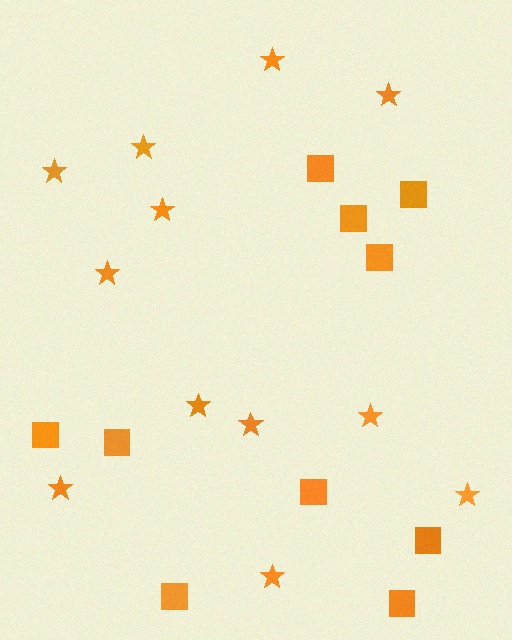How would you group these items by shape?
There are 2 groups: one group of squares (10) and one group of stars (12).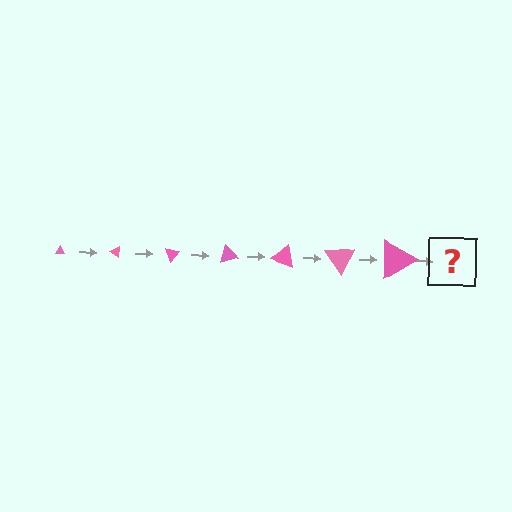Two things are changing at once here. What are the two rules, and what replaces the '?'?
The two rules are that the triangle grows larger each step and it rotates 35 degrees each step. The '?' should be a triangle, larger than the previous one and rotated 245 degrees from the start.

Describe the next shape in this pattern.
It should be a triangle, larger than the previous one and rotated 245 degrees from the start.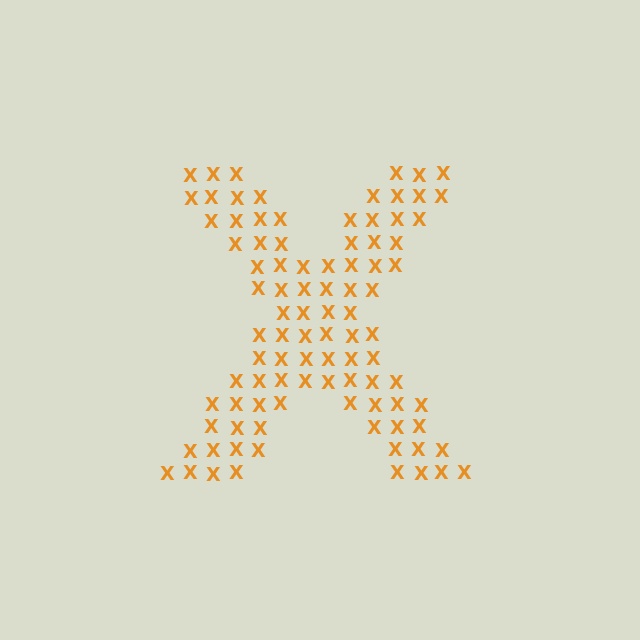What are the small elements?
The small elements are letter X's.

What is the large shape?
The large shape is the letter X.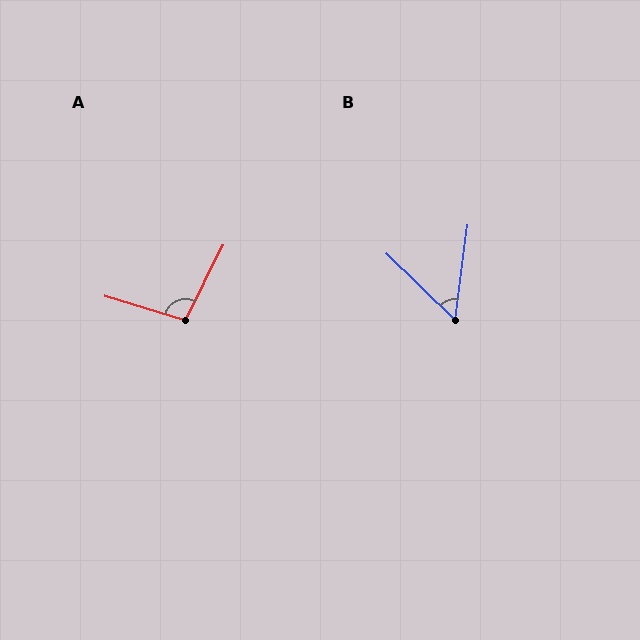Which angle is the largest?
A, at approximately 99 degrees.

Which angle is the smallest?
B, at approximately 54 degrees.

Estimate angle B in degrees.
Approximately 54 degrees.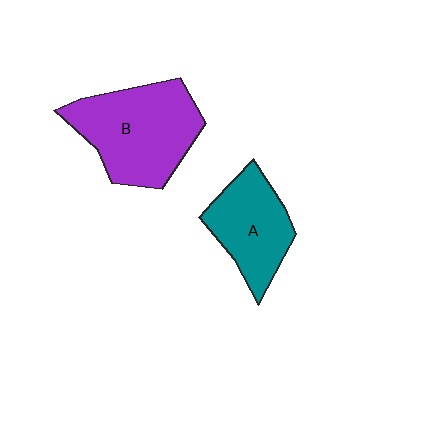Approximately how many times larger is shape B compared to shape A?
Approximately 1.5 times.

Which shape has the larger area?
Shape B (purple).